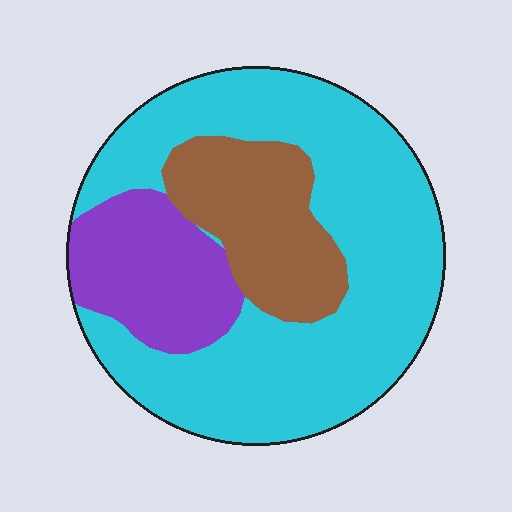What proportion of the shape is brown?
Brown covers about 20% of the shape.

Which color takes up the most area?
Cyan, at roughly 65%.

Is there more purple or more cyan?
Cyan.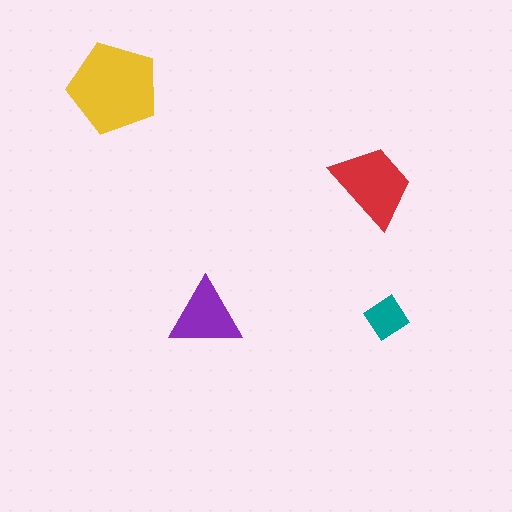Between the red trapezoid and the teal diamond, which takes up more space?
The red trapezoid.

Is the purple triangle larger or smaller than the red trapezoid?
Smaller.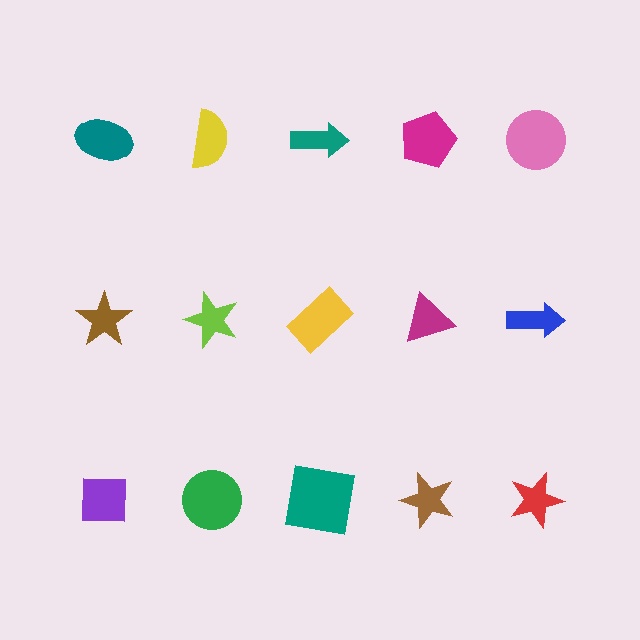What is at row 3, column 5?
A red star.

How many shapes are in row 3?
5 shapes.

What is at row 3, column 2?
A green circle.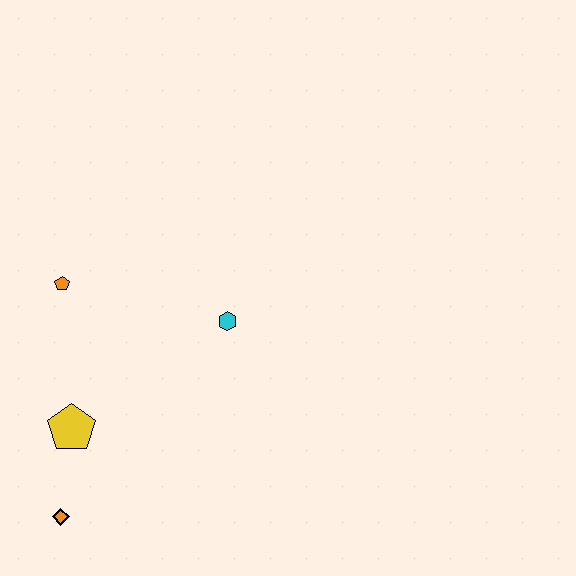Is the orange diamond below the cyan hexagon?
Yes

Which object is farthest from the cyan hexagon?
The orange diamond is farthest from the cyan hexagon.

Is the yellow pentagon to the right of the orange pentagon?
Yes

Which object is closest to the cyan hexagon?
The orange pentagon is closest to the cyan hexagon.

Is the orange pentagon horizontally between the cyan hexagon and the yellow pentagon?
No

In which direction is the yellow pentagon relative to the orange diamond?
The yellow pentagon is above the orange diamond.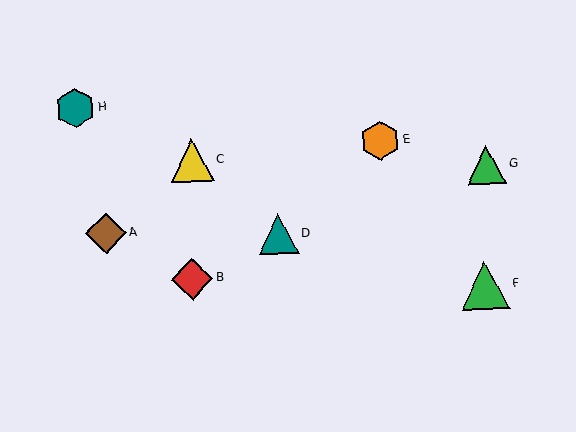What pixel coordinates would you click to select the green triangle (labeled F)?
Click at (485, 285) to select the green triangle F.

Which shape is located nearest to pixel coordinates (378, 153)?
The orange hexagon (labeled E) at (380, 141) is nearest to that location.